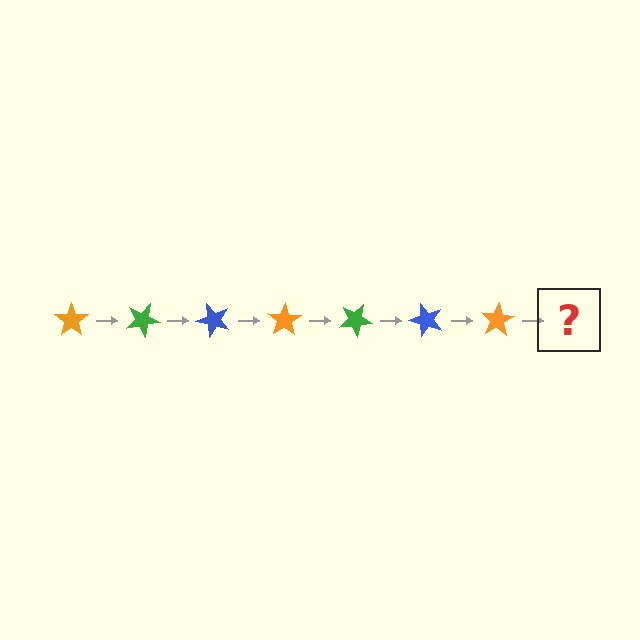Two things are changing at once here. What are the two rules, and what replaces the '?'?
The two rules are that it rotates 25 degrees each step and the color cycles through orange, green, and blue. The '?' should be a green star, rotated 175 degrees from the start.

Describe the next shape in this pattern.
It should be a green star, rotated 175 degrees from the start.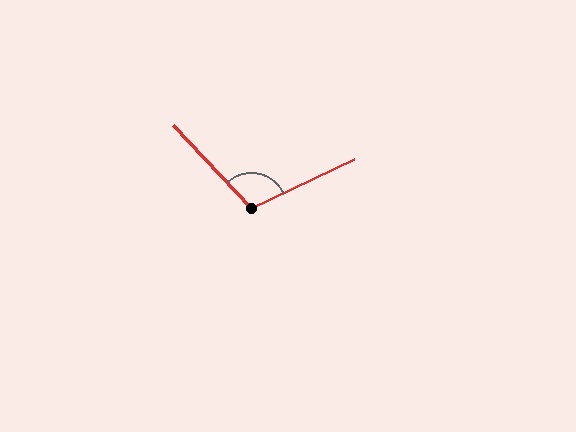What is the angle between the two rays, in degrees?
Approximately 107 degrees.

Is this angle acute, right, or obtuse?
It is obtuse.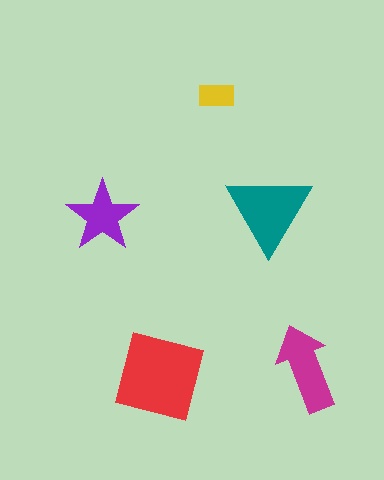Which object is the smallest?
The yellow rectangle.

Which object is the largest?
The red square.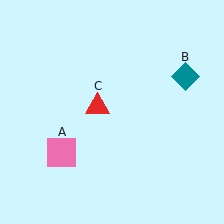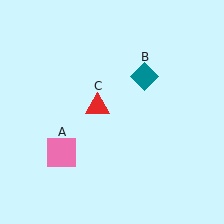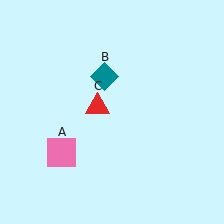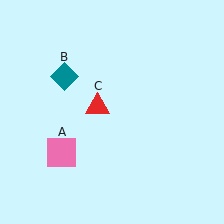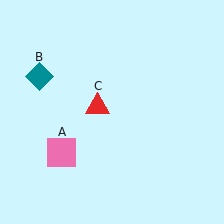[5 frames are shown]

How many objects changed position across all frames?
1 object changed position: teal diamond (object B).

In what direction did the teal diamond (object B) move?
The teal diamond (object B) moved left.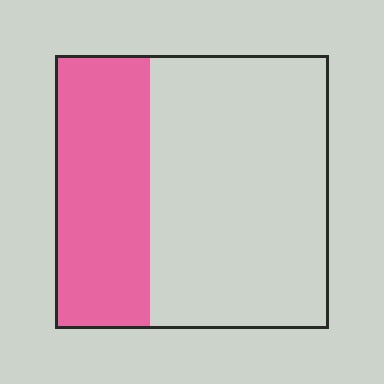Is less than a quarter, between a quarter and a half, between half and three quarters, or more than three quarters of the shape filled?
Between a quarter and a half.